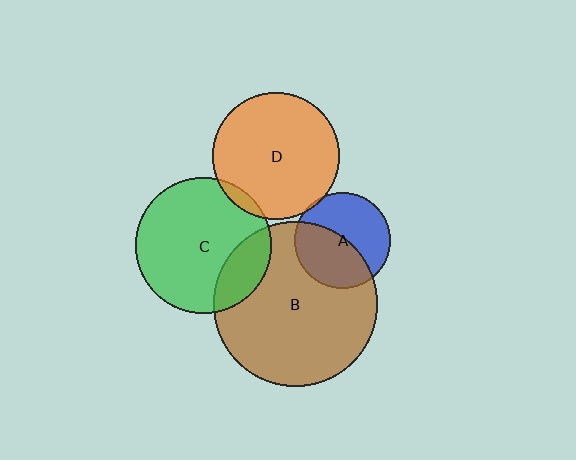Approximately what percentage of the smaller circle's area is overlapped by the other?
Approximately 20%.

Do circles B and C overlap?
Yes.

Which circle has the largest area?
Circle B (brown).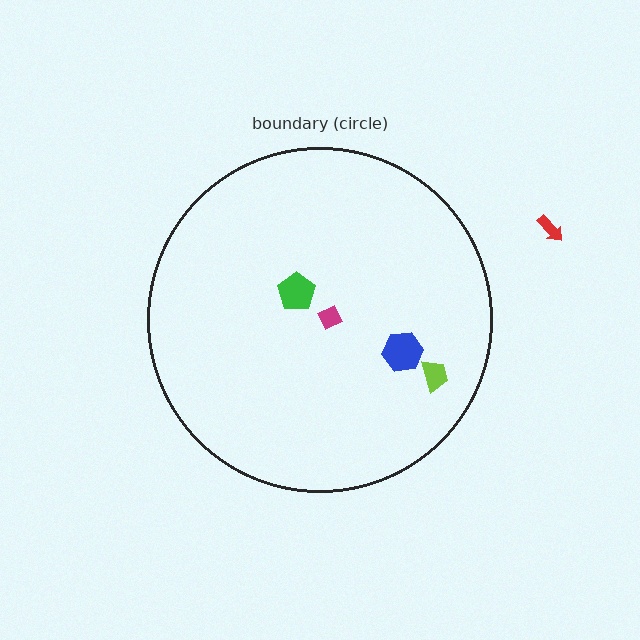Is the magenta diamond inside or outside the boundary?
Inside.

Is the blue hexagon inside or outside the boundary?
Inside.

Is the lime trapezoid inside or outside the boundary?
Inside.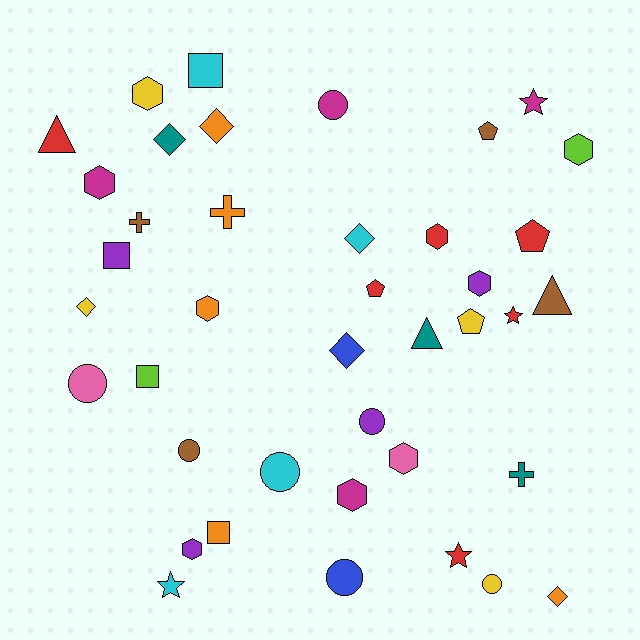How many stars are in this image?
There are 4 stars.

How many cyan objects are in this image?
There are 4 cyan objects.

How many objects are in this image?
There are 40 objects.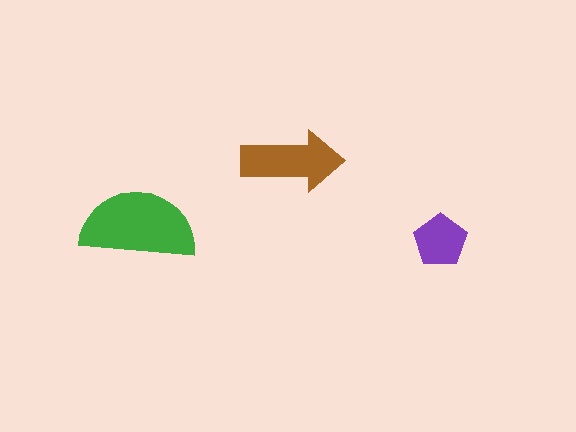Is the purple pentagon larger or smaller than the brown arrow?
Smaller.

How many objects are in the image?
There are 3 objects in the image.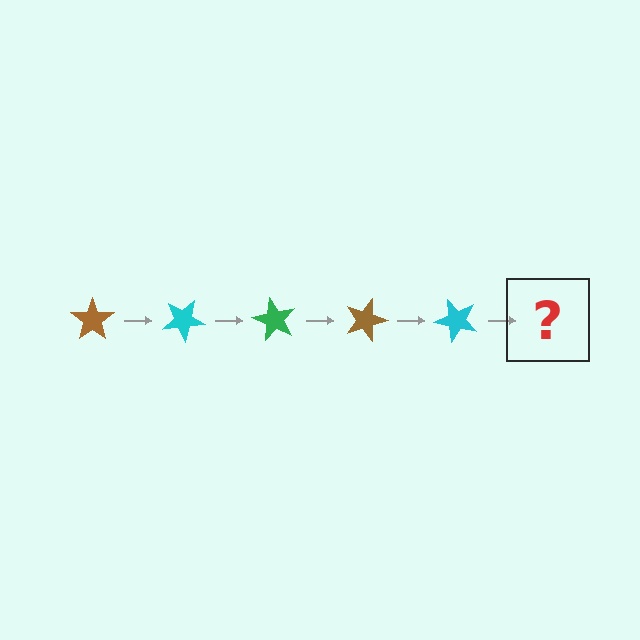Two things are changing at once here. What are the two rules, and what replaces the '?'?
The two rules are that it rotates 30 degrees each step and the color cycles through brown, cyan, and green. The '?' should be a green star, rotated 150 degrees from the start.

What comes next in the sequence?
The next element should be a green star, rotated 150 degrees from the start.